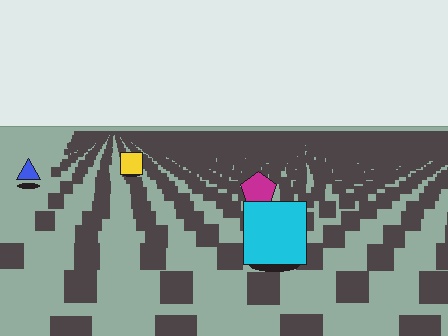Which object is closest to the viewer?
The cyan square is closest. The texture marks near it are larger and more spread out.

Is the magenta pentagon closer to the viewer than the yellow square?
Yes. The magenta pentagon is closer — you can tell from the texture gradient: the ground texture is coarser near it.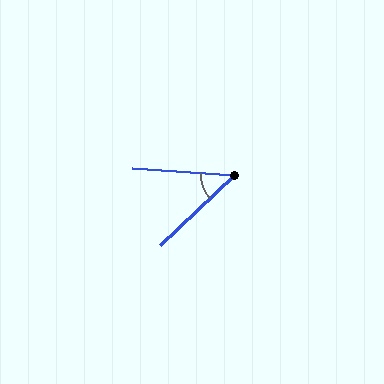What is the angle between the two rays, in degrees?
Approximately 48 degrees.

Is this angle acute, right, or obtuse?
It is acute.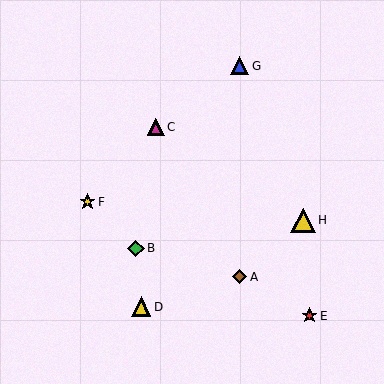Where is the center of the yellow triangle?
The center of the yellow triangle is at (141, 307).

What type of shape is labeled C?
Shape C is a magenta triangle.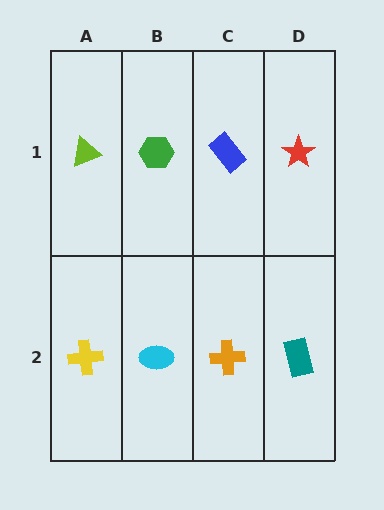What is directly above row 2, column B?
A green hexagon.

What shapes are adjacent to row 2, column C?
A blue rectangle (row 1, column C), a cyan ellipse (row 2, column B), a teal rectangle (row 2, column D).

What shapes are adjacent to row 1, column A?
A yellow cross (row 2, column A), a green hexagon (row 1, column B).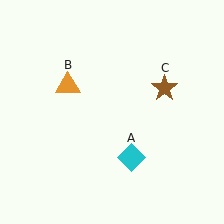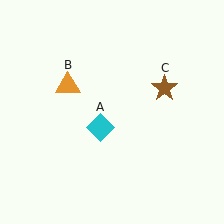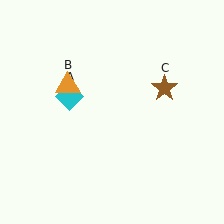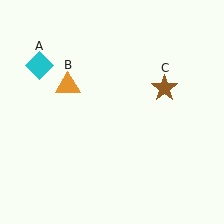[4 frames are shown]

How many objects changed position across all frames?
1 object changed position: cyan diamond (object A).